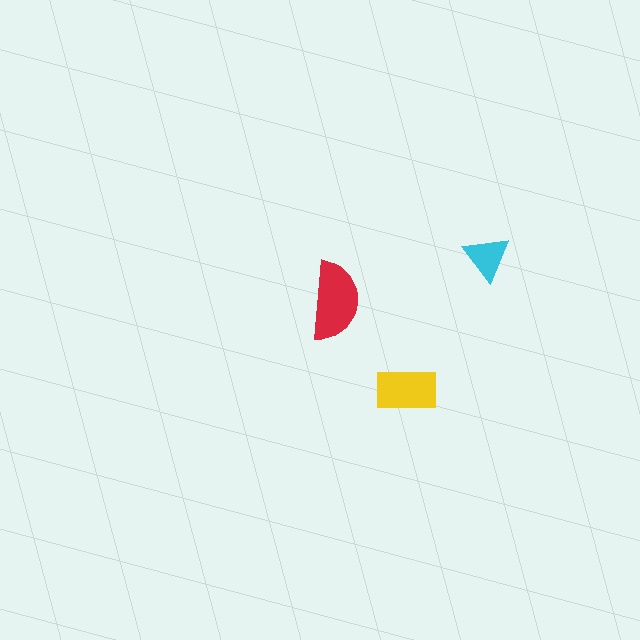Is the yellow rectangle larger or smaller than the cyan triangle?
Larger.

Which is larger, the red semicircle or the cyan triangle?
The red semicircle.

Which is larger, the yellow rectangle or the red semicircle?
The red semicircle.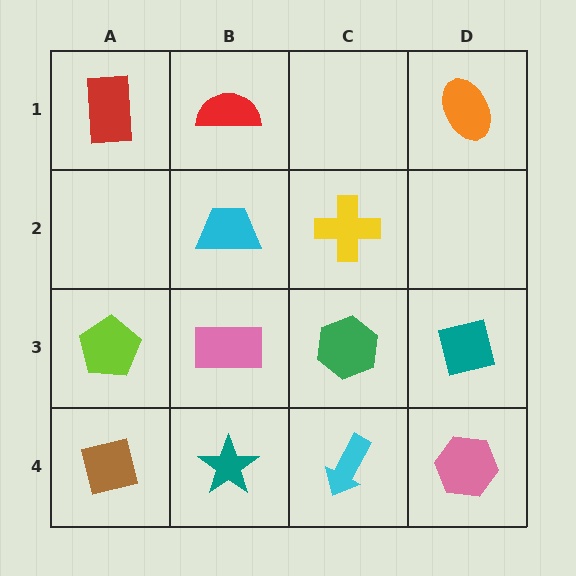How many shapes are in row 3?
4 shapes.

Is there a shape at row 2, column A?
No, that cell is empty.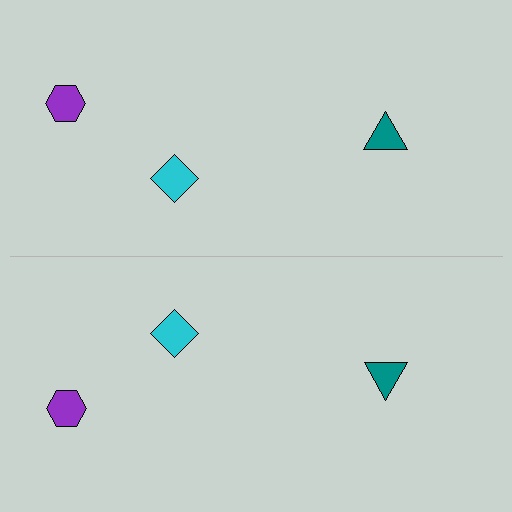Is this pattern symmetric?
Yes, this pattern has bilateral (reflection) symmetry.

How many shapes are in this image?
There are 6 shapes in this image.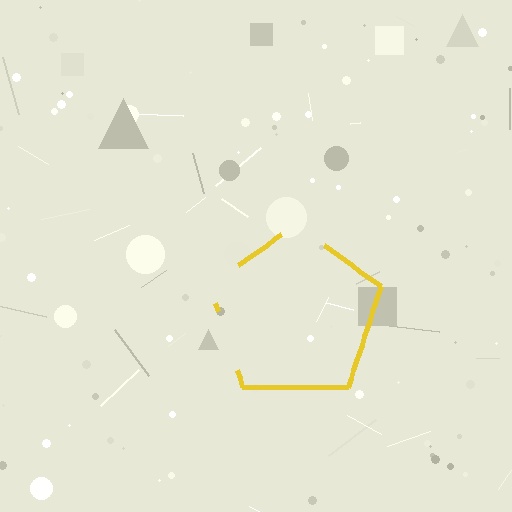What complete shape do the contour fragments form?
The contour fragments form a pentagon.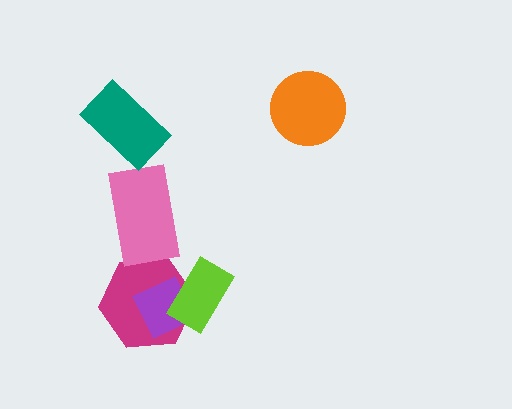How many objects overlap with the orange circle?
0 objects overlap with the orange circle.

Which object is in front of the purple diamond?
The lime rectangle is in front of the purple diamond.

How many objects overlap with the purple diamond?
2 objects overlap with the purple diamond.